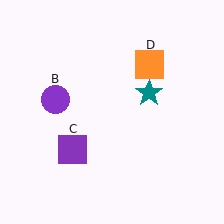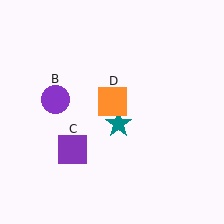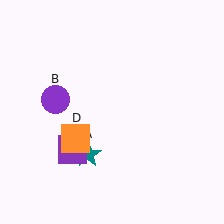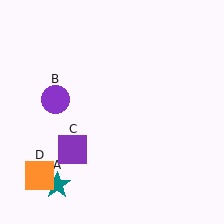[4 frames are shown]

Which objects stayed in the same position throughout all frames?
Purple circle (object B) and purple square (object C) remained stationary.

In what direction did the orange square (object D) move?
The orange square (object D) moved down and to the left.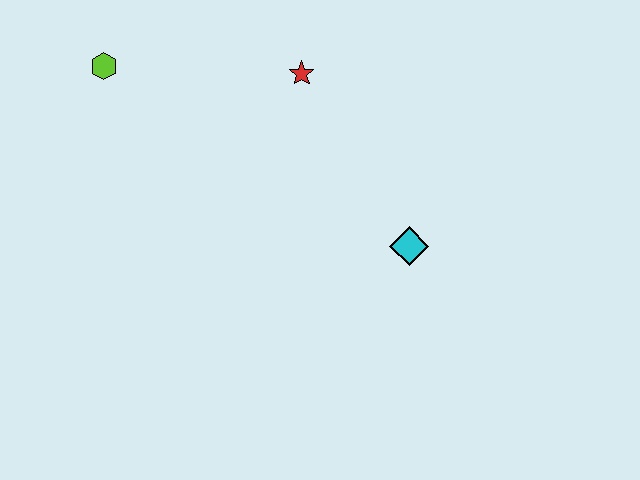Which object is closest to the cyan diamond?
The red star is closest to the cyan diamond.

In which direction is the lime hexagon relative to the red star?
The lime hexagon is to the left of the red star.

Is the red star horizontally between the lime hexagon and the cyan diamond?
Yes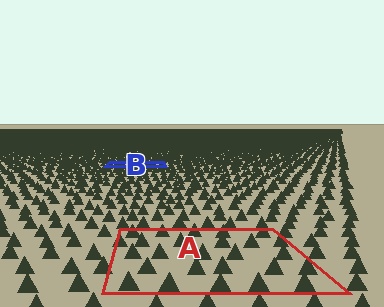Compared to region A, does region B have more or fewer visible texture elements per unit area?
Region B has more texture elements per unit area — they are packed more densely because it is farther away.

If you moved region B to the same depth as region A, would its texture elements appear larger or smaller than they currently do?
They would appear larger. At a closer depth, the same texture elements are projected at a bigger on-screen size.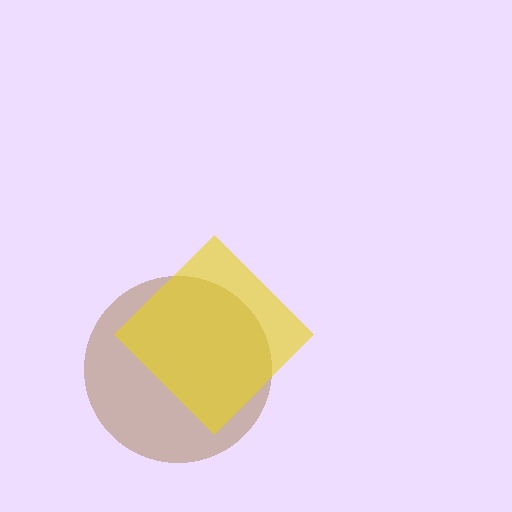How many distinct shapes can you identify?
There are 2 distinct shapes: a brown circle, a yellow diamond.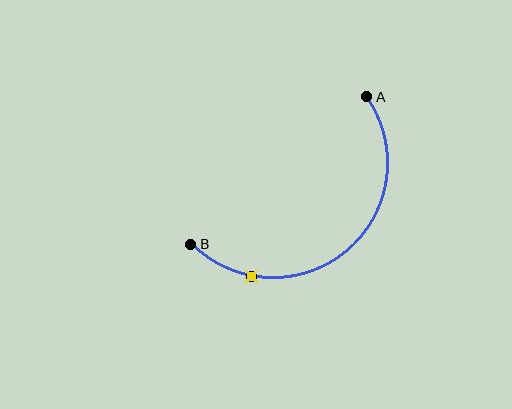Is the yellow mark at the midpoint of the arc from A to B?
No. The yellow mark lies on the arc but is closer to endpoint B. The arc midpoint would be at the point on the curve equidistant along the arc from both A and B.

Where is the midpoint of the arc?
The arc midpoint is the point on the curve farthest from the straight line joining A and B. It sits below and to the right of that line.